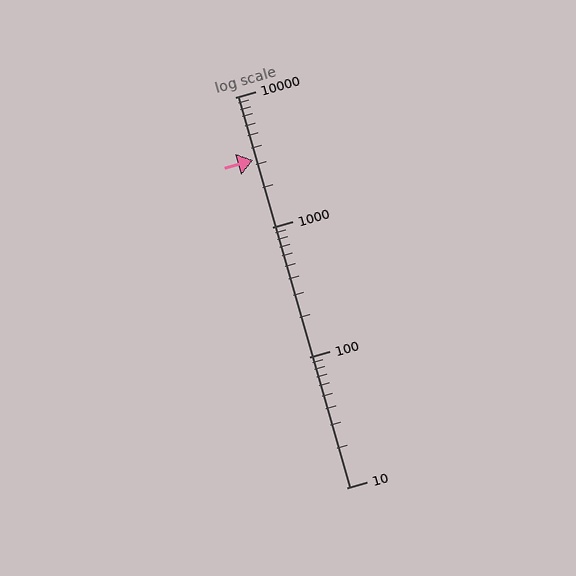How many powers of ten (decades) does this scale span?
The scale spans 3 decades, from 10 to 10000.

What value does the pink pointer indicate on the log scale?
The pointer indicates approximately 3300.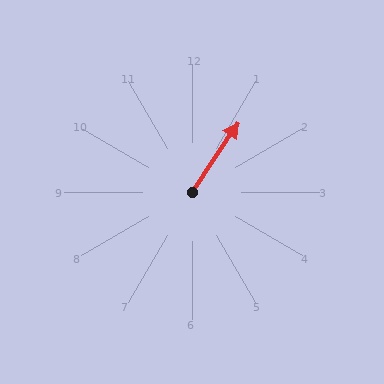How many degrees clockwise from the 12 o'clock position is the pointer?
Approximately 34 degrees.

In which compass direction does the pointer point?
Northeast.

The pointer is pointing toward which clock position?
Roughly 1 o'clock.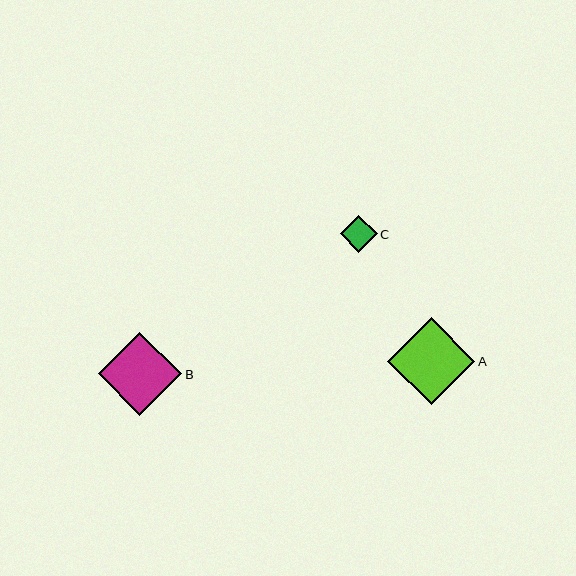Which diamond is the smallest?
Diamond C is the smallest with a size of approximately 37 pixels.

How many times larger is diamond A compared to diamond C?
Diamond A is approximately 2.4 times the size of diamond C.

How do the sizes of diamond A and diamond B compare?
Diamond A and diamond B are approximately the same size.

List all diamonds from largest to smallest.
From largest to smallest: A, B, C.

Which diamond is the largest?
Diamond A is the largest with a size of approximately 87 pixels.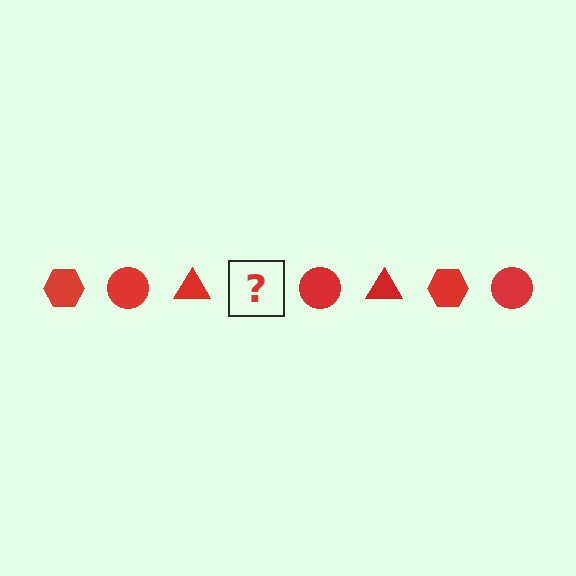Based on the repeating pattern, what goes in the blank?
The blank should be a red hexagon.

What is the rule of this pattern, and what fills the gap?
The rule is that the pattern cycles through hexagon, circle, triangle shapes in red. The gap should be filled with a red hexagon.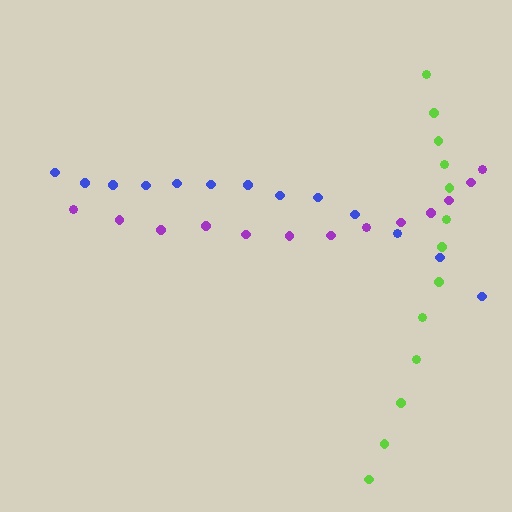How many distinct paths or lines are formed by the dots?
There are 3 distinct paths.